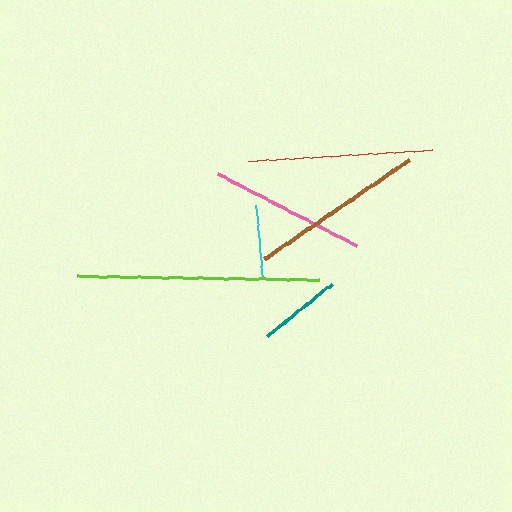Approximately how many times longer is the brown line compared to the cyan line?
The brown line is approximately 2.4 times the length of the cyan line.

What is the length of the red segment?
The red segment is approximately 185 pixels long.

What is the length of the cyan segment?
The cyan segment is approximately 74 pixels long.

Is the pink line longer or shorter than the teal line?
The pink line is longer than the teal line.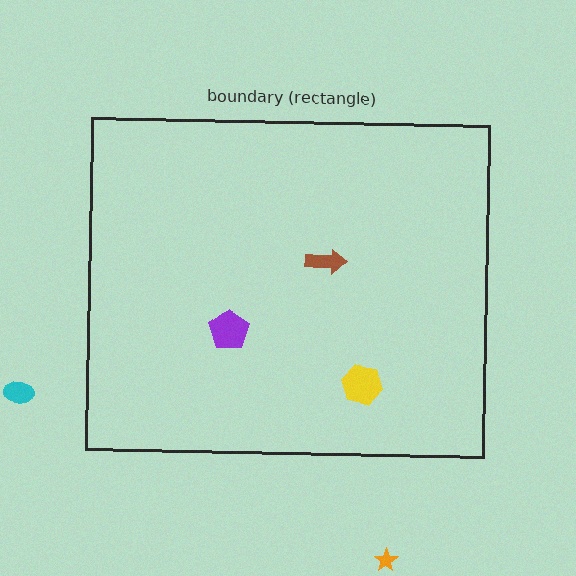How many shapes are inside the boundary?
3 inside, 2 outside.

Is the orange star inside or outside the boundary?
Outside.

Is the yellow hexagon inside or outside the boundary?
Inside.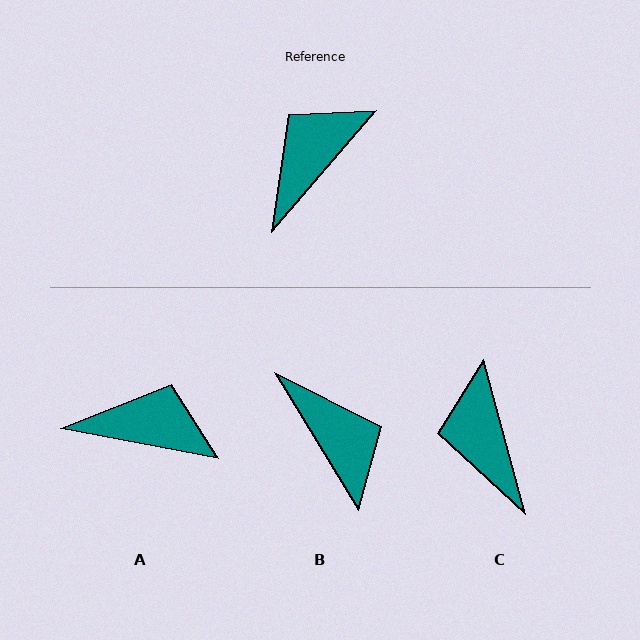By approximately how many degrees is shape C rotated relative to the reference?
Approximately 55 degrees counter-clockwise.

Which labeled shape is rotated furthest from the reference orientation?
B, about 108 degrees away.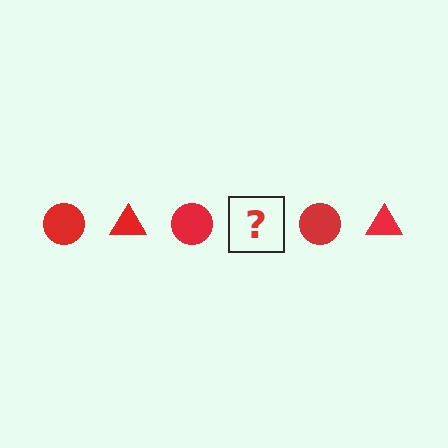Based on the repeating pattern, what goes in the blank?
The blank should be a red triangle.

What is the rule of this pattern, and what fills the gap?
The rule is that the pattern cycles through circle, triangle shapes in red. The gap should be filled with a red triangle.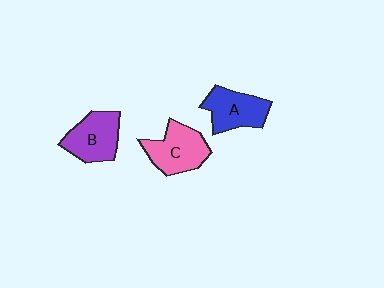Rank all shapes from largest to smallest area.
From largest to smallest: C (pink), B (purple), A (blue).